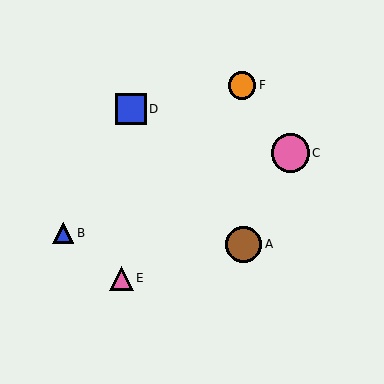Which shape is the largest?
The pink circle (labeled C) is the largest.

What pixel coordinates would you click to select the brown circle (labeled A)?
Click at (243, 244) to select the brown circle A.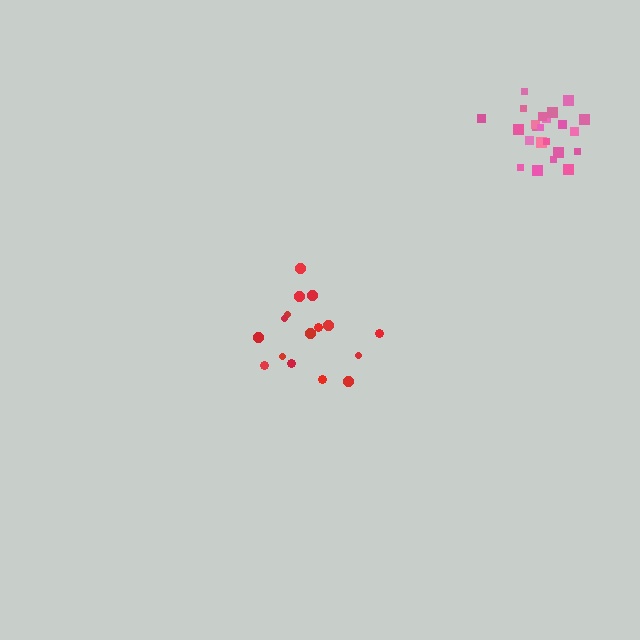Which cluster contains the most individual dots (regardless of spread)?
Pink (23).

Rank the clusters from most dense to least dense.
pink, red.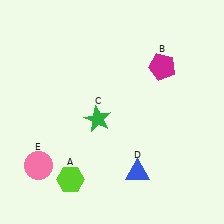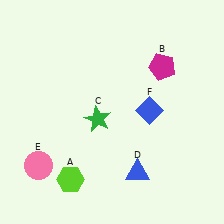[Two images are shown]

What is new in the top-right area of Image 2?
A blue diamond (F) was added in the top-right area of Image 2.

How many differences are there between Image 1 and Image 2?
There is 1 difference between the two images.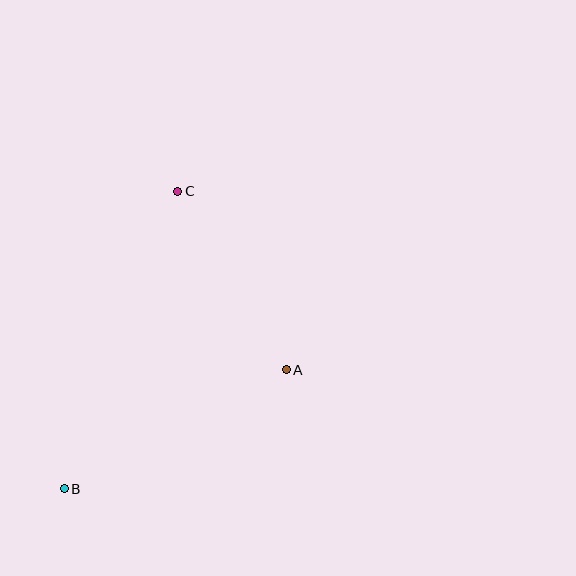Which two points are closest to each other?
Points A and C are closest to each other.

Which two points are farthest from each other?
Points B and C are farthest from each other.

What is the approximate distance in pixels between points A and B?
The distance between A and B is approximately 252 pixels.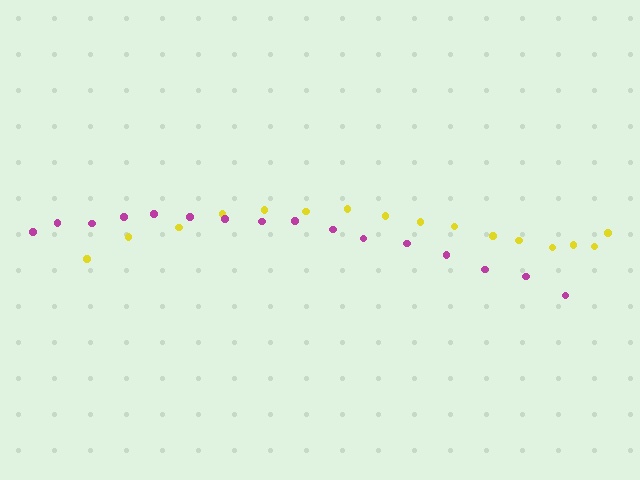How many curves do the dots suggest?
There are 2 distinct paths.